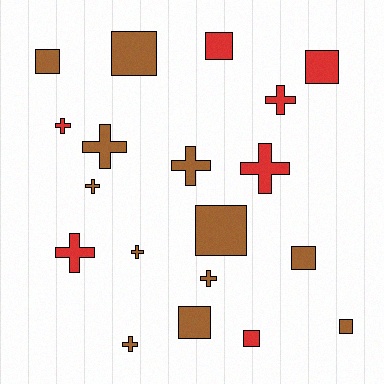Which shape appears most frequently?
Cross, with 10 objects.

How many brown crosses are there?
There are 6 brown crosses.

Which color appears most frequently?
Brown, with 12 objects.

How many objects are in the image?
There are 19 objects.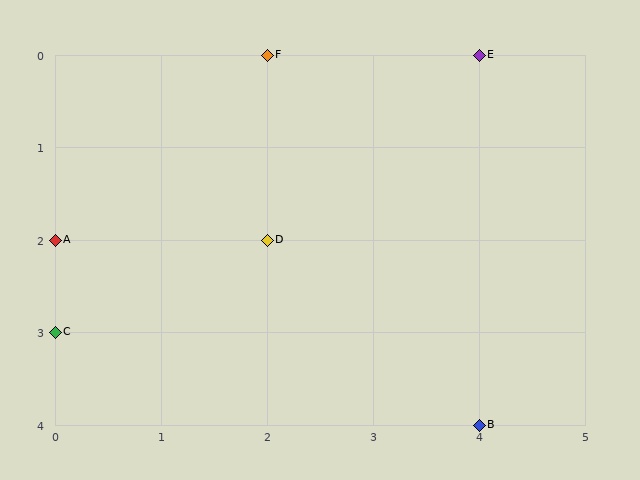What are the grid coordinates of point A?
Point A is at grid coordinates (0, 2).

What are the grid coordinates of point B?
Point B is at grid coordinates (4, 4).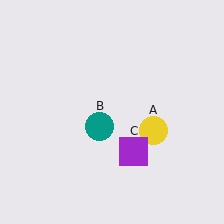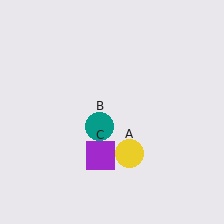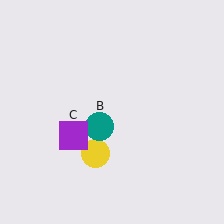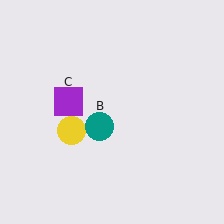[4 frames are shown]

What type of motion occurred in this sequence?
The yellow circle (object A), purple square (object C) rotated clockwise around the center of the scene.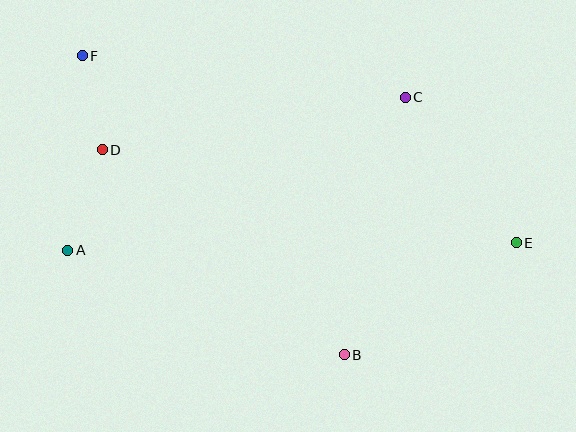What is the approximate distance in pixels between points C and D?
The distance between C and D is approximately 307 pixels.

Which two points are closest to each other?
Points D and F are closest to each other.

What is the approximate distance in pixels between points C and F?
The distance between C and F is approximately 326 pixels.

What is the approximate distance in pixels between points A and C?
The distance between A and C is approximately 371 pixels.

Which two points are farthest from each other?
Points E and F are farthest from each other.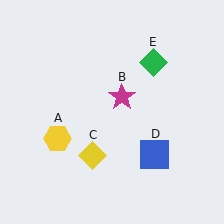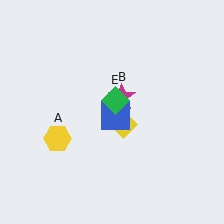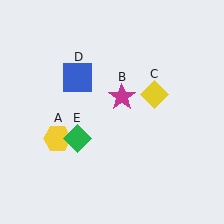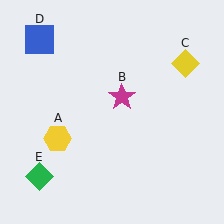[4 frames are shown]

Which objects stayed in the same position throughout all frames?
Yellow hexagon (object A) and magenta star (object B) remained stationary.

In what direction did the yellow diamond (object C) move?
The yellow diamond (object C) moved up and to the right.